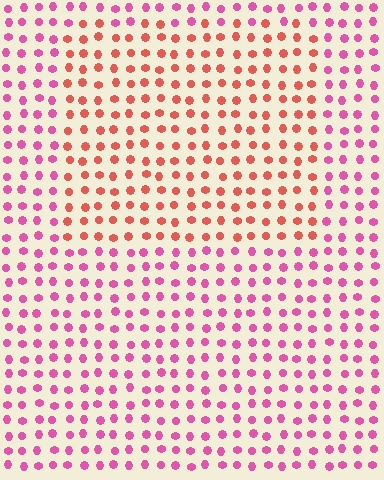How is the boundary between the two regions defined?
The boundary is defined purely by a slight shift in hue (about 40 degrees). Spacing, size, and orientation are identical on both sides.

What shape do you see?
I see a rectangle.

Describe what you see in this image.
The image is filled with small pink elements in a uniform arrangement. A rectangle-shaped region is visible where the elements are tinted to a slightly different hue, forming a subtle color boundary.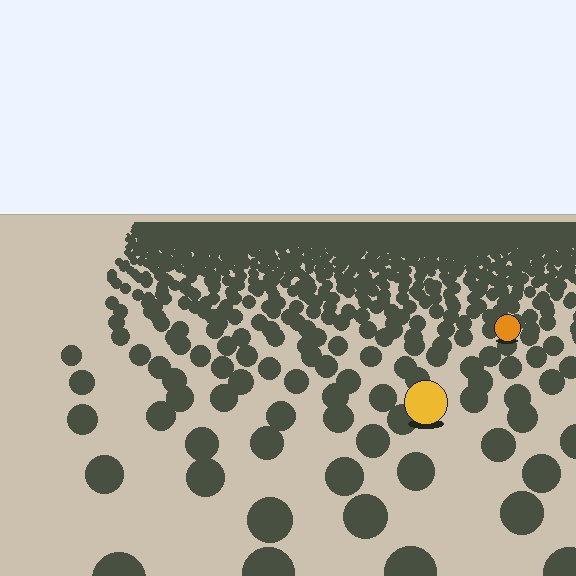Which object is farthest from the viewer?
The orange circle is farthest from the viewer. It appears smaller and the ground texture around it is denser.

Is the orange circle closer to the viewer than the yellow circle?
No. The yellow circle is closer — you can tell from the texture gradient: the ground texture is coarser near it.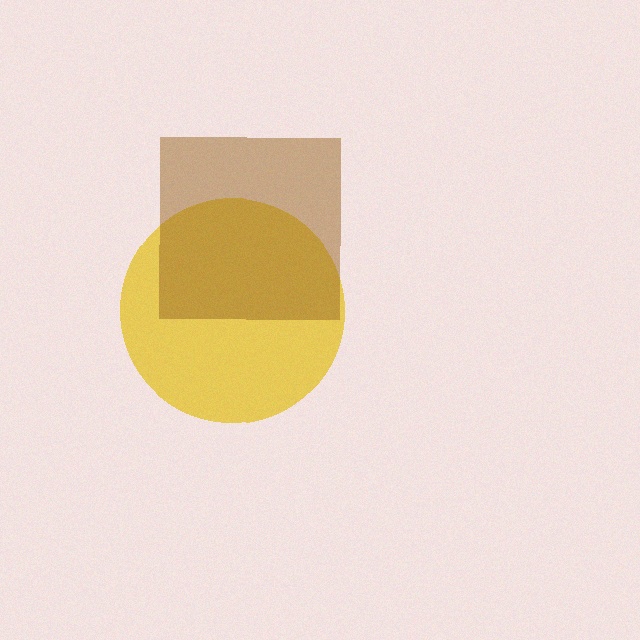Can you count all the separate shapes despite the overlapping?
Yes, there are 2 separate shapes.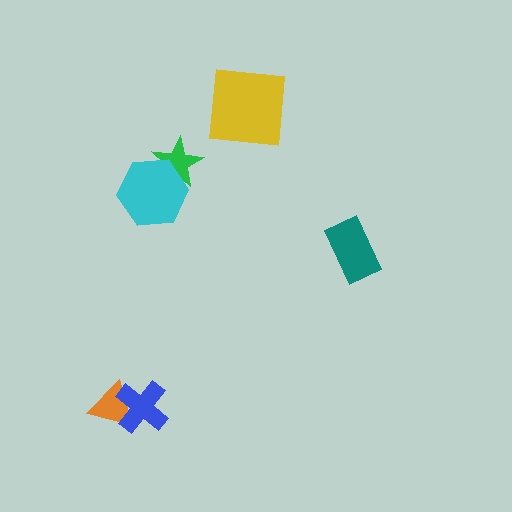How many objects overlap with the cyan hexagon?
1 object overlaps with the cyan hexagon.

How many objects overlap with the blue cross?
1 object overlaps with the blue cross.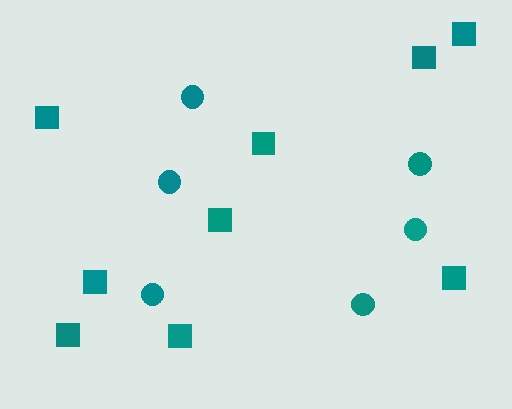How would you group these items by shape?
There are 2 groups: one group of circles (6) and one group of squares (9).